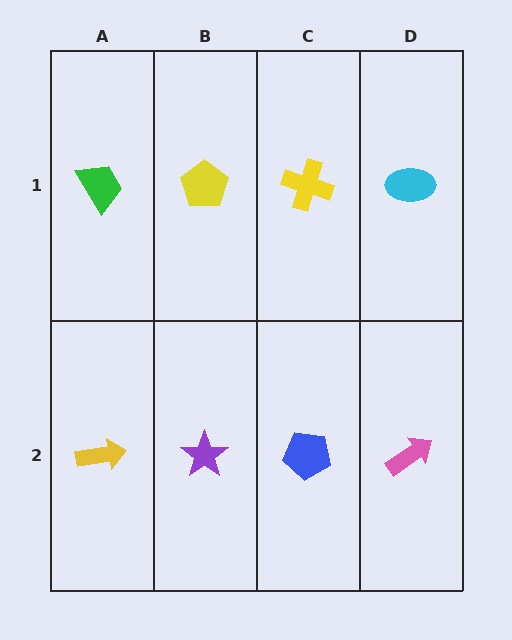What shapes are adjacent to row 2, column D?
A cyan ellipse (row 1, column D), a blue pentagon (row 2, column C).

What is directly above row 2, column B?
A yellow pentagon.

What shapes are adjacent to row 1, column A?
A yellow arrow (row 2, column A), a yellow pentagon (row 1, column B).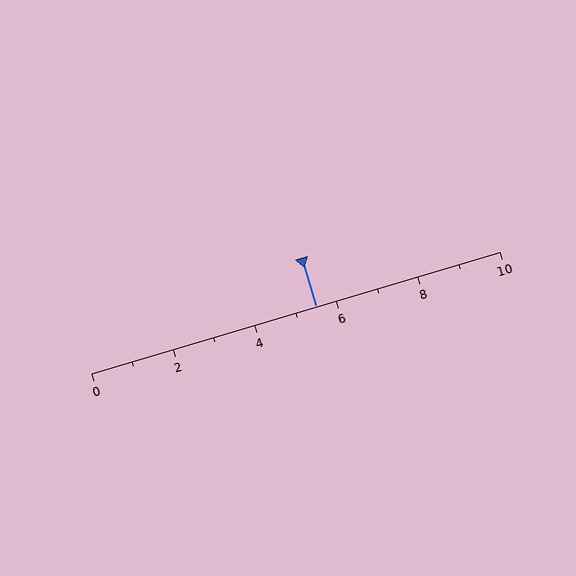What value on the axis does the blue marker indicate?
The marker indicates approximately 5.5.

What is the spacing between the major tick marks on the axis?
The major ticks are spaced 2 apart.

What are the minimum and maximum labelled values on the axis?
The axis runs from 0 to 10.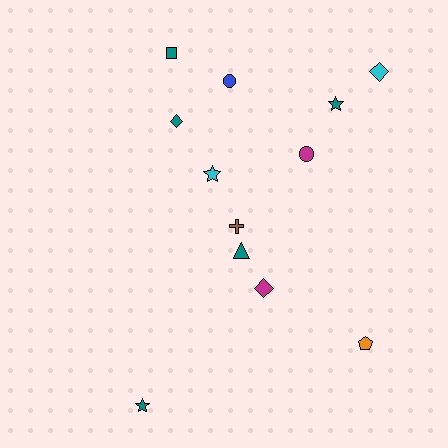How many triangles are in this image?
There is 1 triangle.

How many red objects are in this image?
There are no red objects.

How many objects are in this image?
There are 12 objects.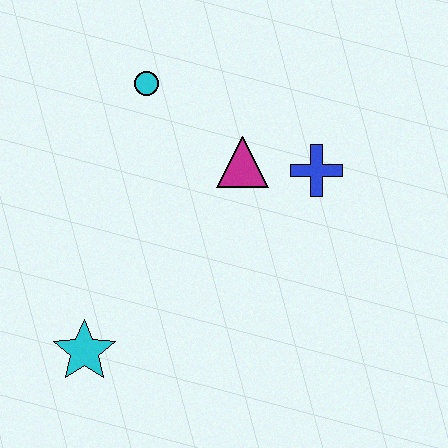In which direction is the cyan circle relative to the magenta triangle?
The cyan circle is to the left of the magenta triangle.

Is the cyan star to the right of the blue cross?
No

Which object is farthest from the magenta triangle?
The cyan star is farthest from the magenta triangle.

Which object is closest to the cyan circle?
The magenta triangle is closest to the cyan circle.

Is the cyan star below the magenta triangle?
Yes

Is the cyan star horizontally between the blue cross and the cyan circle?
No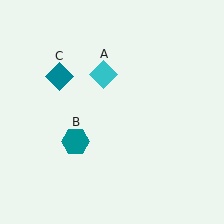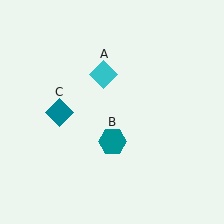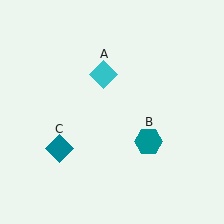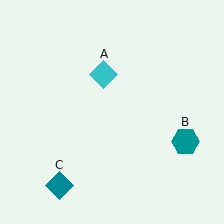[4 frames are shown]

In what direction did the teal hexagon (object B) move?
The teal hexagon (object B) moved right.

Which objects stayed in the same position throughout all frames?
Cyan diamond (object A) remained stationary.